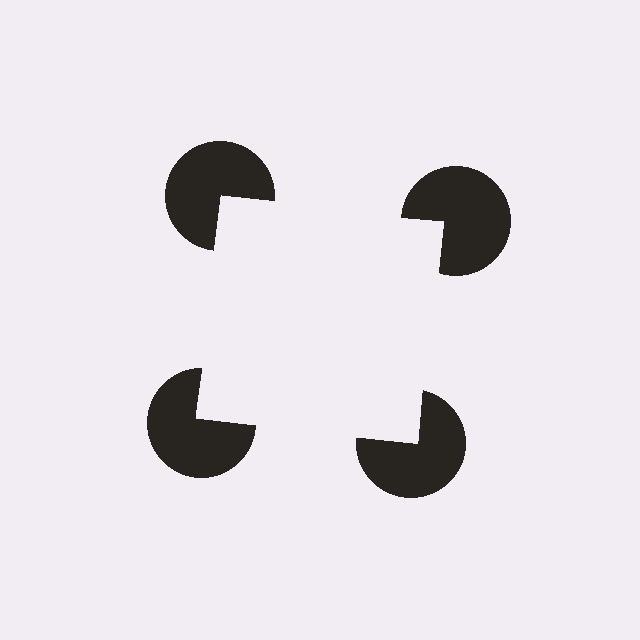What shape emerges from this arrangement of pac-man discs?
An illusory square — its edges are inferred from the aligned wedge cuts in the pac-man discs, not physically drawn.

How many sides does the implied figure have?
4 sides.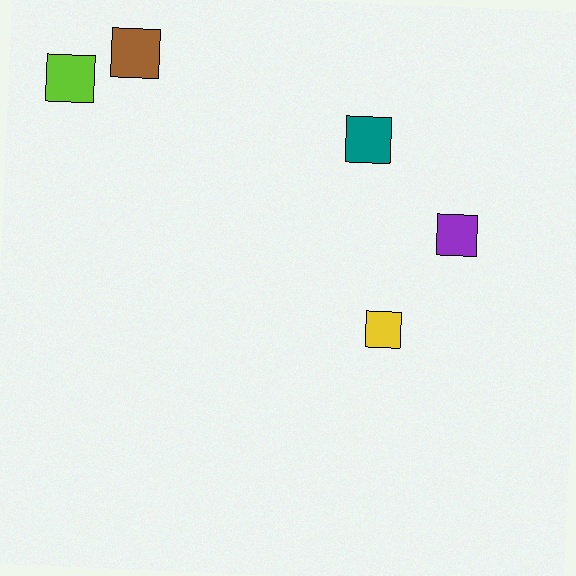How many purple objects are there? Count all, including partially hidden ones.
There is 1 purple object.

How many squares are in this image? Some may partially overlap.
There are 5 squares.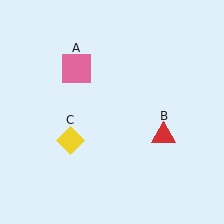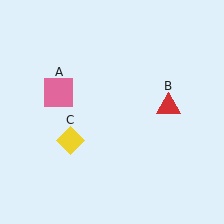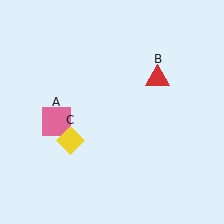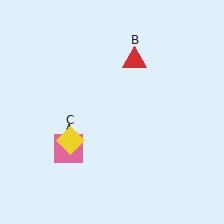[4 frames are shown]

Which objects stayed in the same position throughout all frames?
Yellow diamond (object C) remained stationary.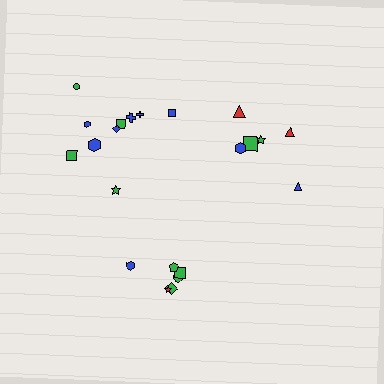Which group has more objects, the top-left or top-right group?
The top-left group.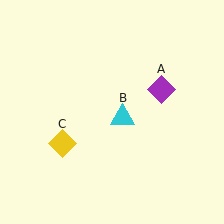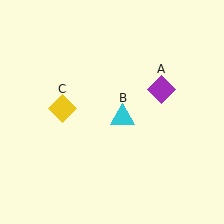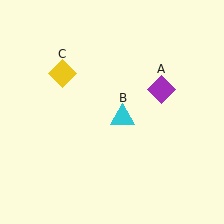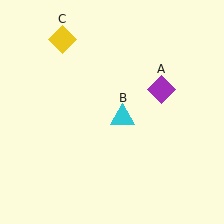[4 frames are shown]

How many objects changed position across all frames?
1 object changed position: yellow diamond (object C).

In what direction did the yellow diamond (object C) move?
The yellow diamond (object C) moved up.